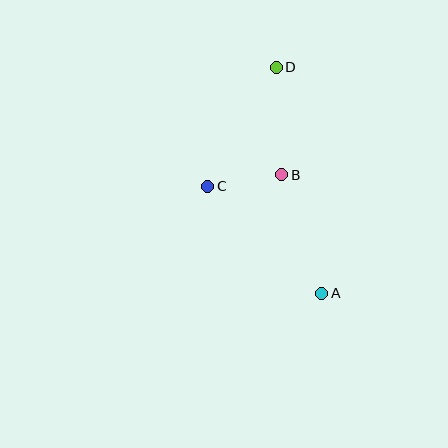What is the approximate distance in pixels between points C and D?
The distance between C and D is approximately 137 pixels.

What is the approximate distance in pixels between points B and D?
The distance between B and D is approximately 107 pixels.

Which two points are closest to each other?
Points B and C are closest to each other.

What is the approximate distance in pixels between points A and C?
The distance between A and C is approximately 156 pixels.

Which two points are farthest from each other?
Points A and D are farthest from each other.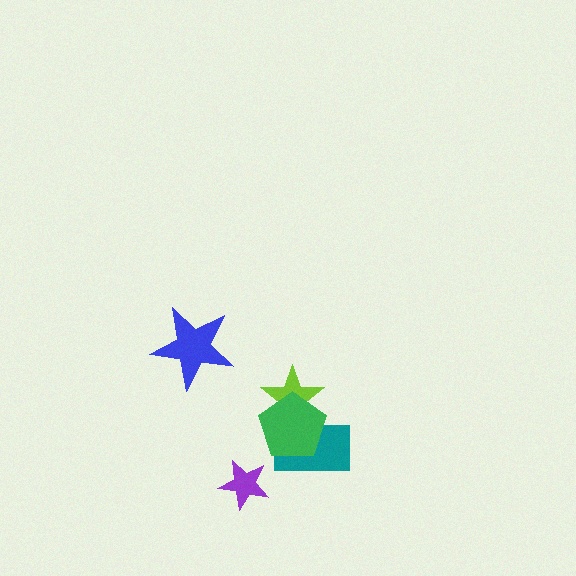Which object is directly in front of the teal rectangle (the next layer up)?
The lime star is directly in front of the teal rectangle.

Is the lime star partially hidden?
Yes, it is partially covered by another shape.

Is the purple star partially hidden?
No, no other shape covers it.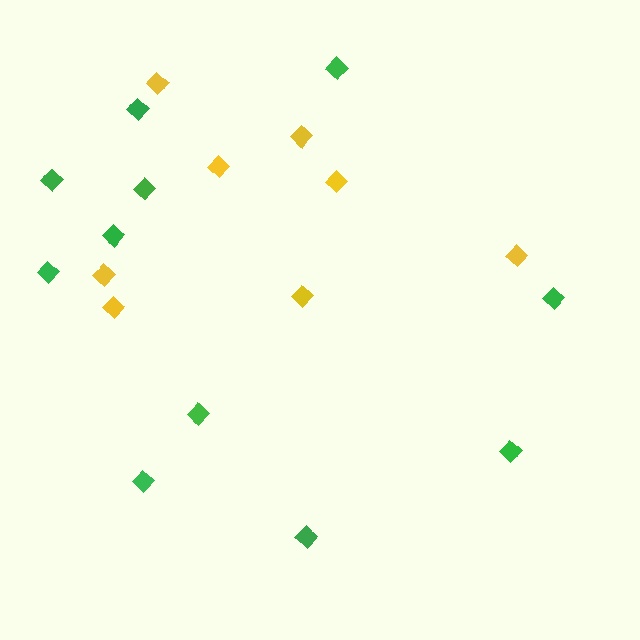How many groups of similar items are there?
There are 2 groups: one group of green diamonds (11) and one group of yellow diamonds (8).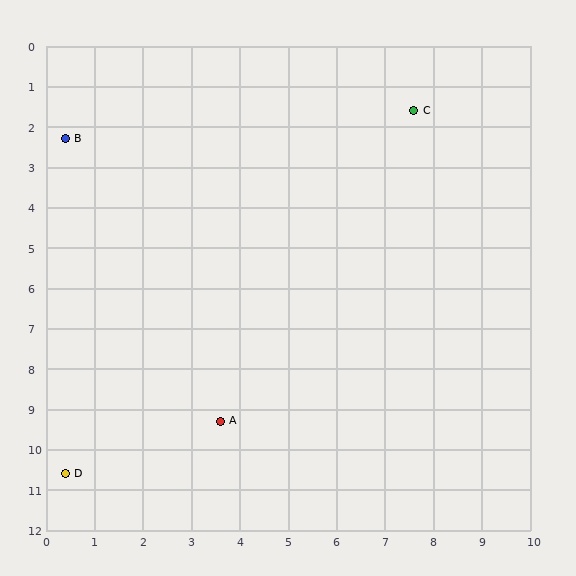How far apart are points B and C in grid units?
Points B and C are about 7.2 grid units apart.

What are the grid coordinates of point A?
Point A is at approximately (3.6, 9.3).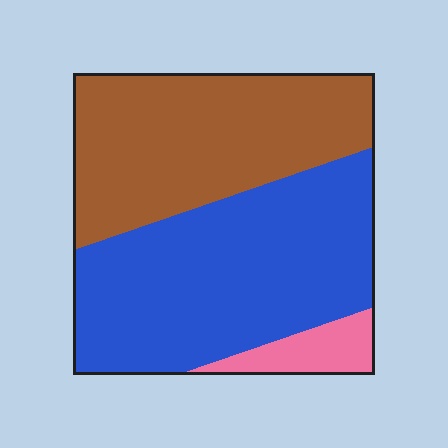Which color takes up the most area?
Blue, at roughly 50%.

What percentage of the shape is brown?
Brown covers roughly 40% of the shape.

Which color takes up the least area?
Pink, at roughly 5%.